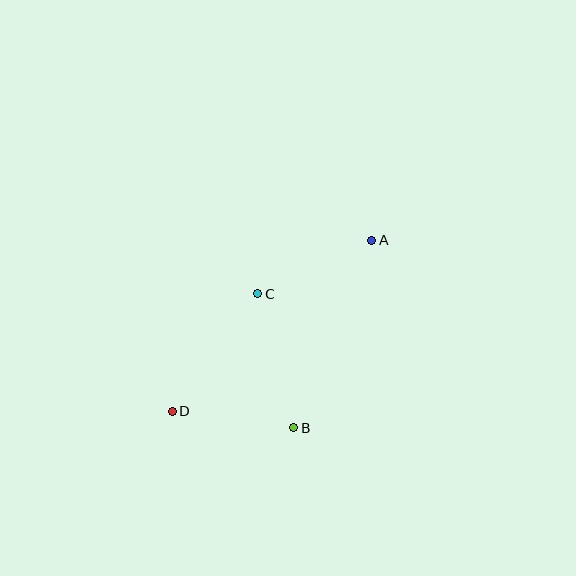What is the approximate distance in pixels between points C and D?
The distance between C and D is approximately 146 pixels.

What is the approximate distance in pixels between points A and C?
The distance between A and C is approximately 126 pixels.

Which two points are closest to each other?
Points B and D are closest to each other.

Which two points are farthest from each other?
Points A and D are farthest from each other.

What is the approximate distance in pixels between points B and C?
The distance between B and C is approximately 139 pixels.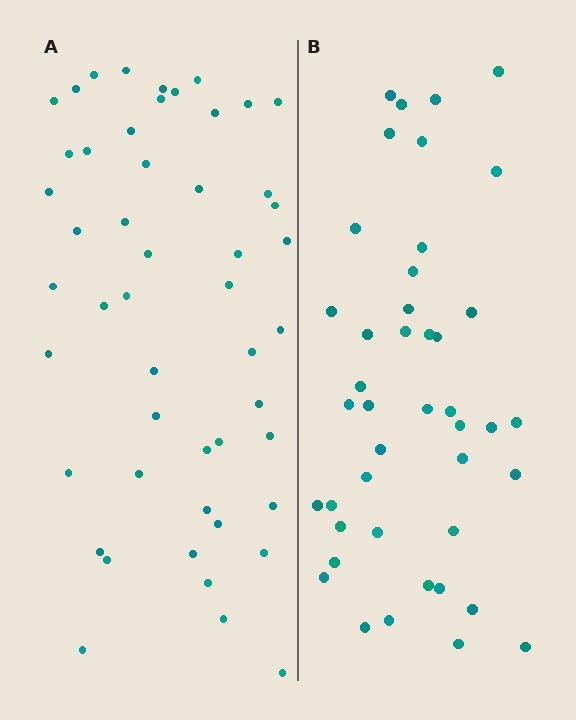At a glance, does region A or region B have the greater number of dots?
Region A (the left region) has more dots.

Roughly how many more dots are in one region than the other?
Region A has roughly 8 or so more dots than region B.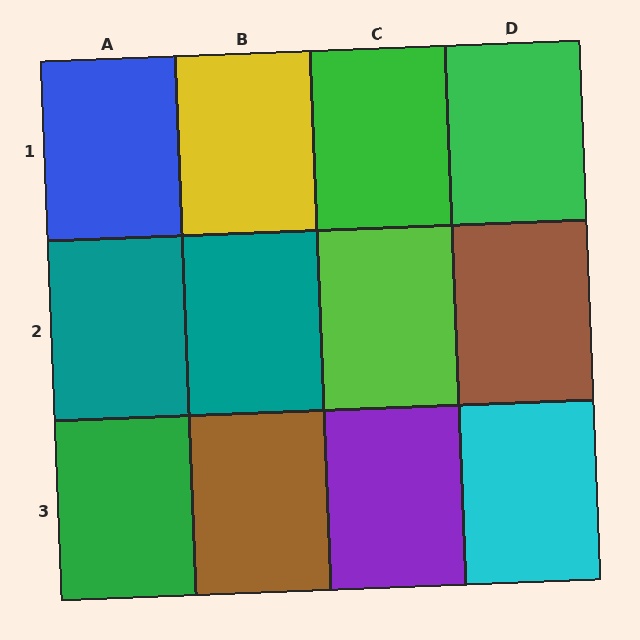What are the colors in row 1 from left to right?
Blue, yellow, green, green.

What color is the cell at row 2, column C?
Lime.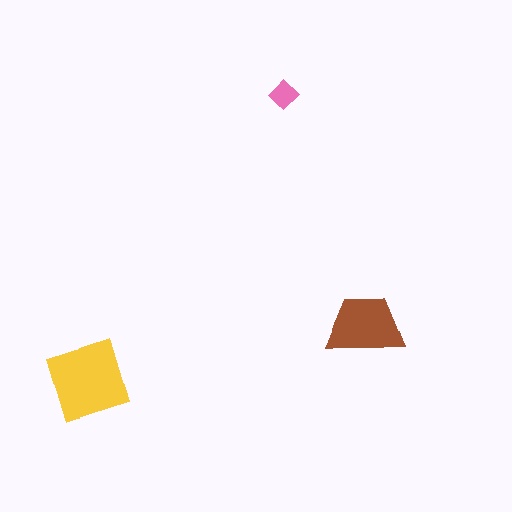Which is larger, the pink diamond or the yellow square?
The yellow square.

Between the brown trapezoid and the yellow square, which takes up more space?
The yellow square.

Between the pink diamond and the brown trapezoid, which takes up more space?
The brown trapezoid.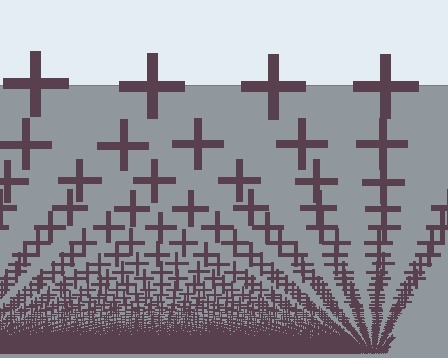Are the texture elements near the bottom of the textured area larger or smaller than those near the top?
Smaller. The gradient is inverted — elements near the bottom are smaller and denser.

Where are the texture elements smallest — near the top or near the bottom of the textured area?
Near the bottom.